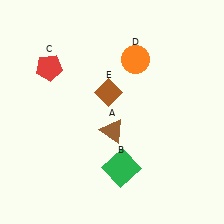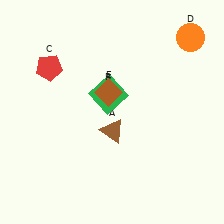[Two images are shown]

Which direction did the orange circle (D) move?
The orange circle (D) moved right.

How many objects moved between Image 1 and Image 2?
2 objects moved between the two images.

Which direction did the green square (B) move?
The green square (B) moved up.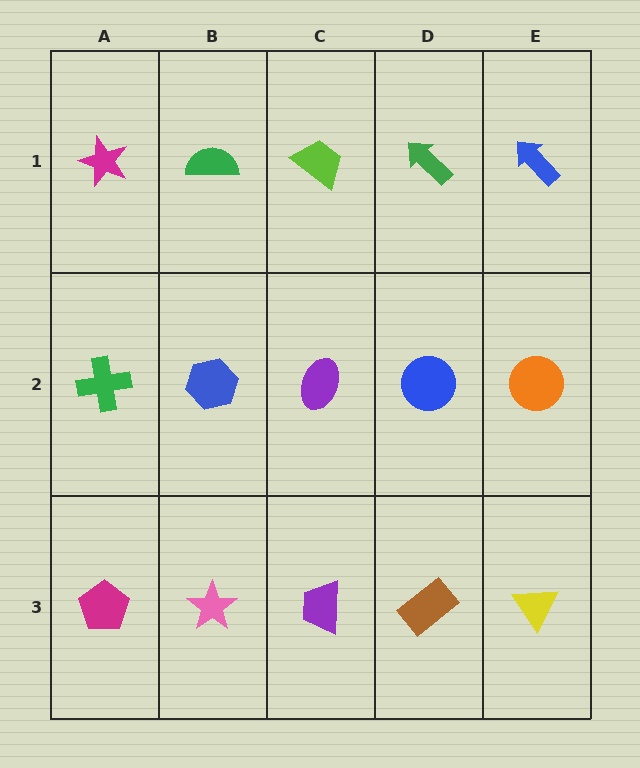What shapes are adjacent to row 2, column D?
A green arrow (row 1, column D), a brown rectangle (row 3, column D), a purple ellipse (row 2, column C), an orange circle (row 2, column E).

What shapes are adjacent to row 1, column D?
A blue circle (row 2, column D), a lime trapezoid (row 1, column C), a blue arrow (row 1, column E).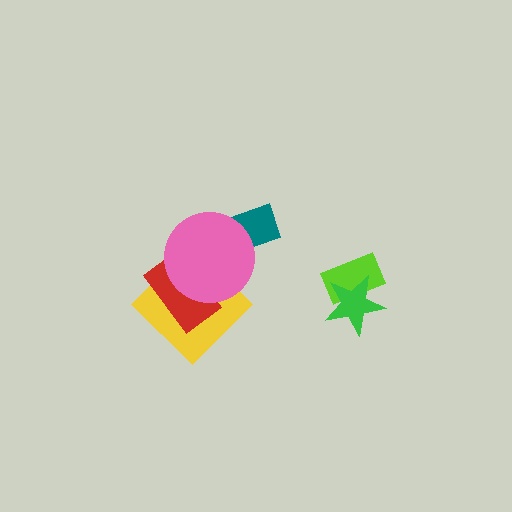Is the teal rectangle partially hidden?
Yes, it is partially covered by another shape.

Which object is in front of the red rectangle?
The pink circle is in front of the red rectangle.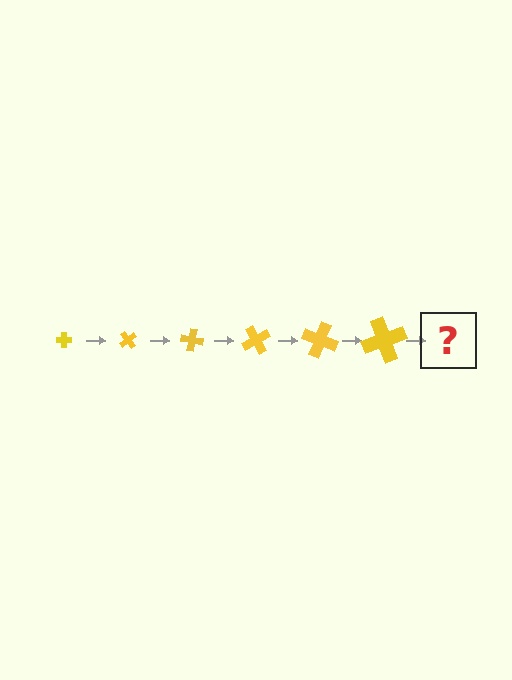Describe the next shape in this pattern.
It should be a cross, larger than the previous one and rotated 300 degrees from the start.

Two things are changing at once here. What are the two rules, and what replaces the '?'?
The two rules are that the cross grows larger each step and it rotates 50 degrees each step. The '?' should be a cross, larger than the previous one and rotated 300 degrees from the start.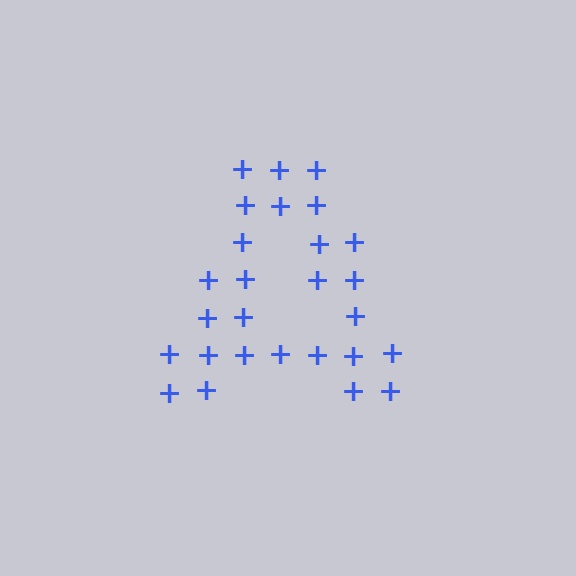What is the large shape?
The large shape is the letter A.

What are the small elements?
The small elements are plus signs.